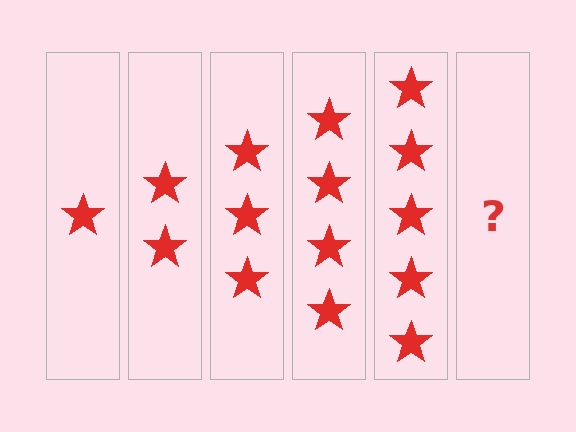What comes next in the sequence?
The next element should be 6 stars.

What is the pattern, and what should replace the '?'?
The pattern is that each step adds one more star. The '?' should be 6 stars.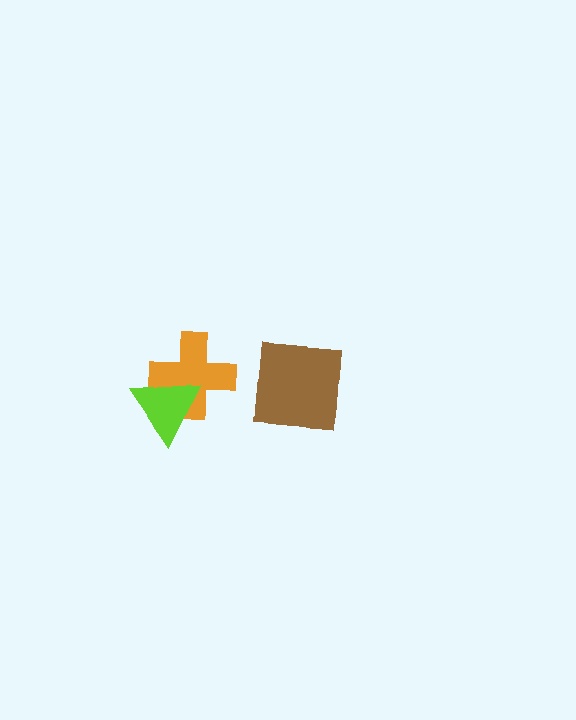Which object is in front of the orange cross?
The lime triangle is in front of the orange cross.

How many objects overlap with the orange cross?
1 object overlaps with the orange cross.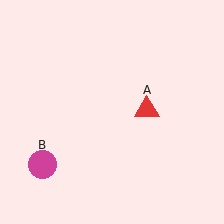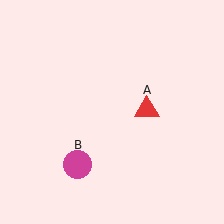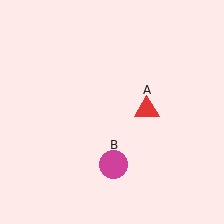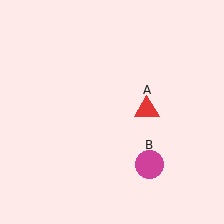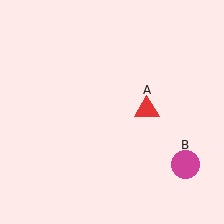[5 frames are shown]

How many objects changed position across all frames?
1 object changed position: magenta circle (object B).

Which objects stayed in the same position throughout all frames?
Red triangle (object A) remained stationary.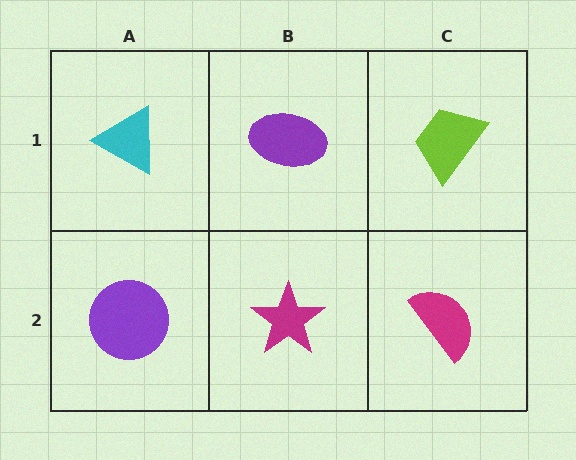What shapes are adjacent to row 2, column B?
A purple ellipse (row 1, column B), a purple circle (row 2, column A), a magenta semicircle (row 2, column C).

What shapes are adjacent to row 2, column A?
A cyan triangle (row 1, column A), a magenta star (row 2, column B).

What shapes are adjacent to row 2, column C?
A lime trapezoid (row 1, column C), a magenta star (row 2, column B).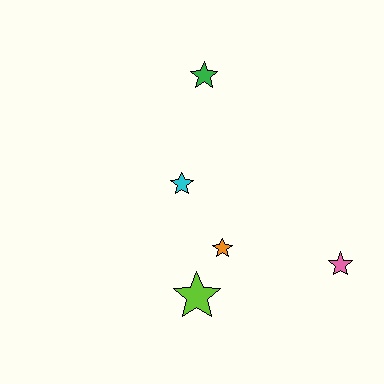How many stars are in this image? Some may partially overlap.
There are 5 stars.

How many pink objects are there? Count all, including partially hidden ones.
There is 1 pink object.